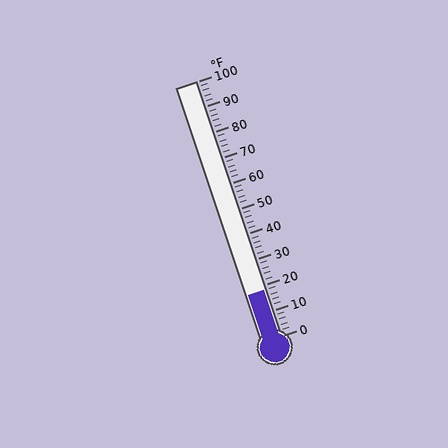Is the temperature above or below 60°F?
The temperature is below 60°F.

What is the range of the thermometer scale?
The thermometer scale ranges from 0°F to 100°F.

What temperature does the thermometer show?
The thermometer shows approximately 18°F.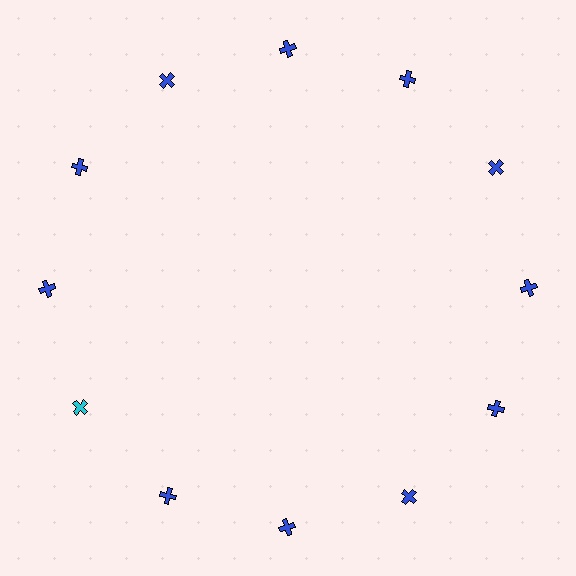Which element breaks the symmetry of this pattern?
The cyan cross at roughly the 8 o'clock position breaks the symmetry. All other shapes are blue crosses.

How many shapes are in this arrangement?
There are 12 shapes arranged in a ring pattern.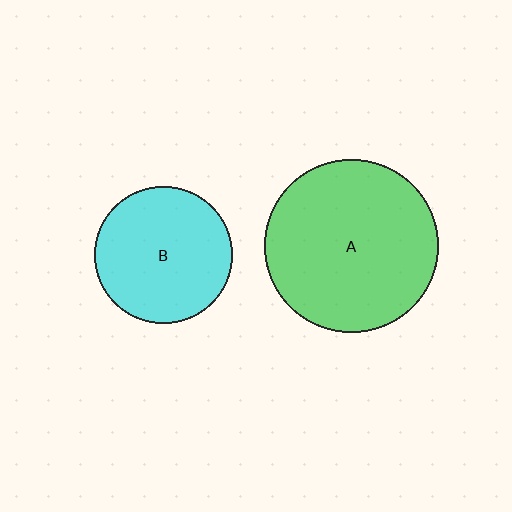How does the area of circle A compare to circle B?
Approximately 1.6 times.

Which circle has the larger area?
Circle A (green).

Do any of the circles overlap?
No, none of the circles overlap.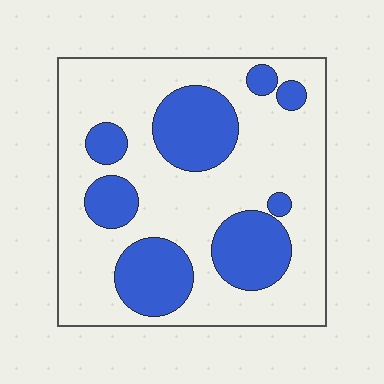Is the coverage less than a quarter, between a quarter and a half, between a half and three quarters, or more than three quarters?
Between a quarter and a half.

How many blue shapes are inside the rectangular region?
8.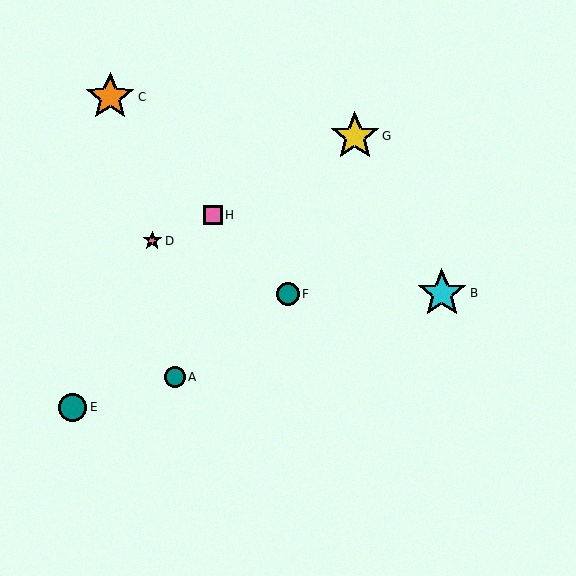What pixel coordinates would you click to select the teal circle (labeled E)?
Click at (72, 407) to select the teal circle E.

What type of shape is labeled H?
Shape H is a pink square.